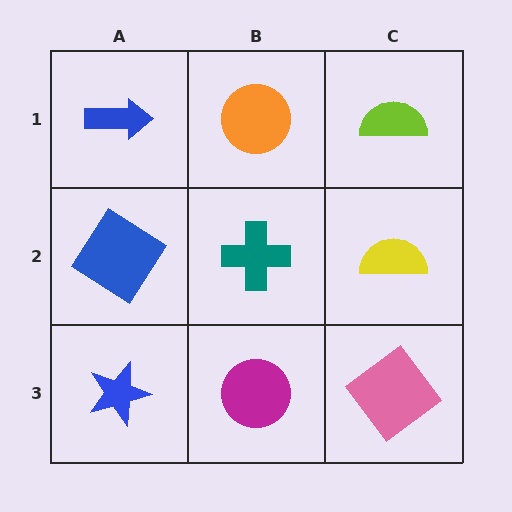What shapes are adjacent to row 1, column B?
A teal cross (row 2, column B), a blue arrow (row 1, column A), a lime semicircle (row 1, column C).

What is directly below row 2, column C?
A pink diamond.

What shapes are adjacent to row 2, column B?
An orange circle (row 1, column B), a magenta circle (row 3, column B), a blue diamond (row 2, column A), a yellow semicircle (row 2, column C).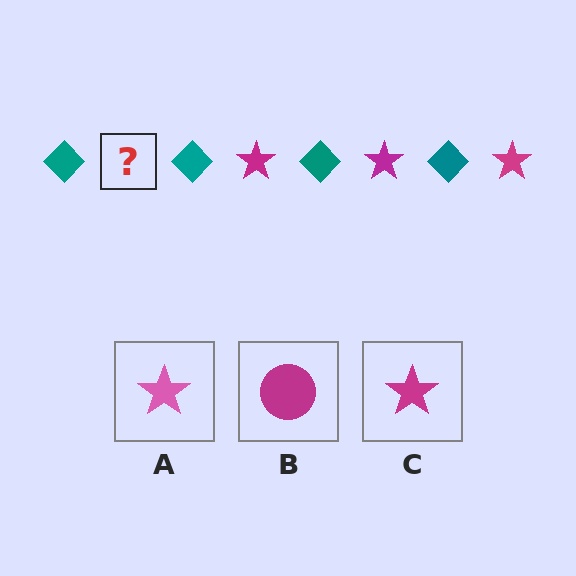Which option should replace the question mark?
Option C.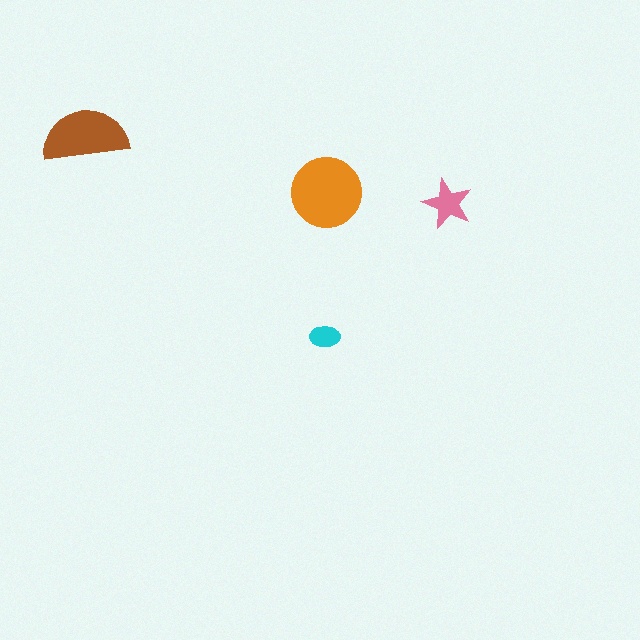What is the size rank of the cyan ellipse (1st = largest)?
4th.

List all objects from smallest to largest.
The cyan ellipse, the pink star, the brown semicircle, the orange circle.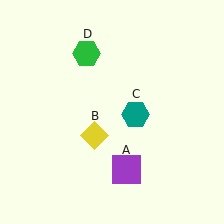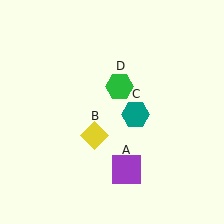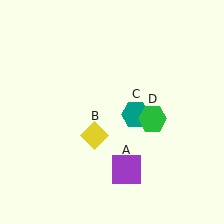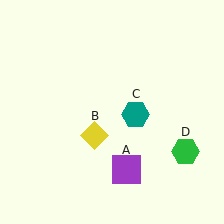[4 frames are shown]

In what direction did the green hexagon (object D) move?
The green hexagon (object D) moved down and to the right.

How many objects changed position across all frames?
1 object changed position: green hexagon (object D).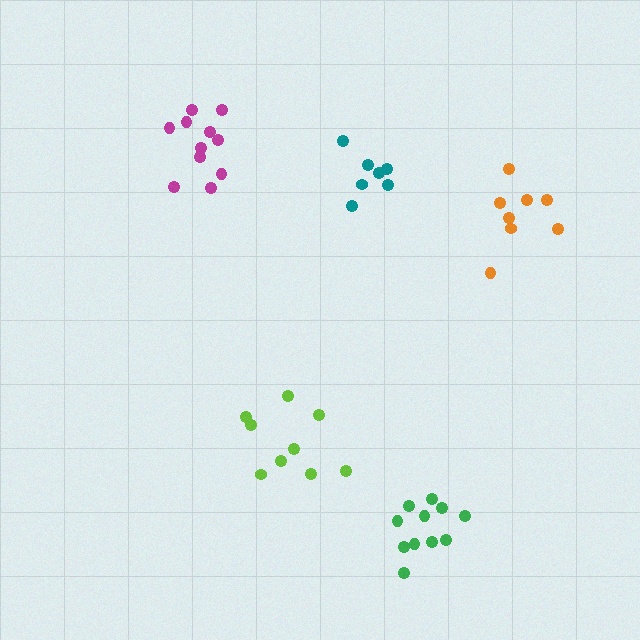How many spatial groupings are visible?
There are 5 spatial groupings.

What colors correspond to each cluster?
The clusters are colored: teal, lime, green, magenta, orange.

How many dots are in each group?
Group 1: 7 dots, Group 2: 9 dots, Group 3: 11 dots, Group 4: 11 dots, Group 5: 8 dots (46 total).